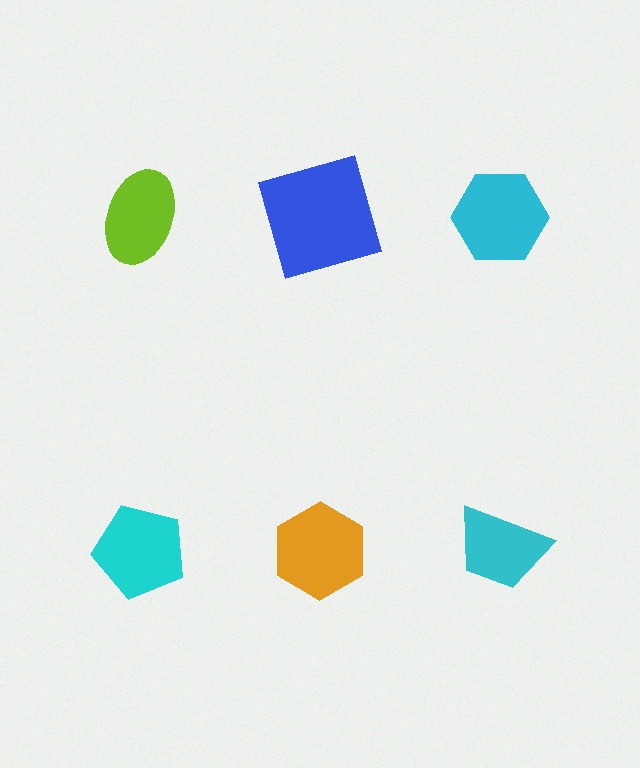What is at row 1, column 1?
A lime ellipse.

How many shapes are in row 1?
3 shapes.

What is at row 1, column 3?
A cyan hexagon.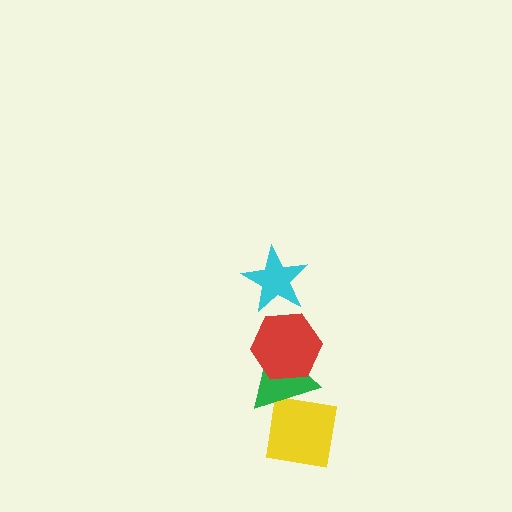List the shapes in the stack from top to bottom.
From top to bottom: the cyan star, the red hexagon, the green triangle, the yellow square.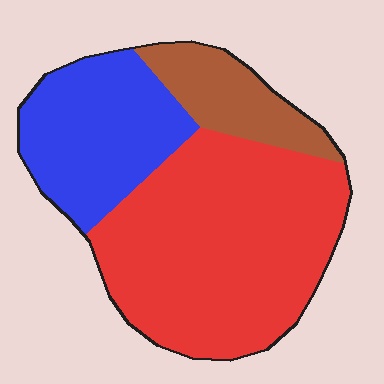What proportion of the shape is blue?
Blue takes up about one quarter (1/4) of the shape.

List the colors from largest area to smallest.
From largest to smallest: red, blue, brown.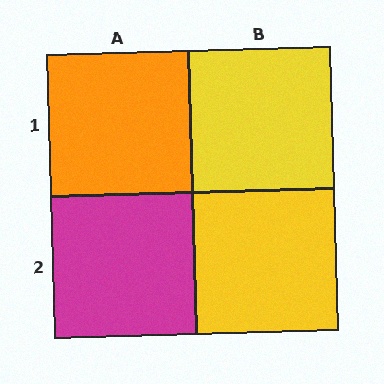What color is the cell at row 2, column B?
Yellow.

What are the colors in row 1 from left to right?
Orange, yellow.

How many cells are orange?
1 cell is orange.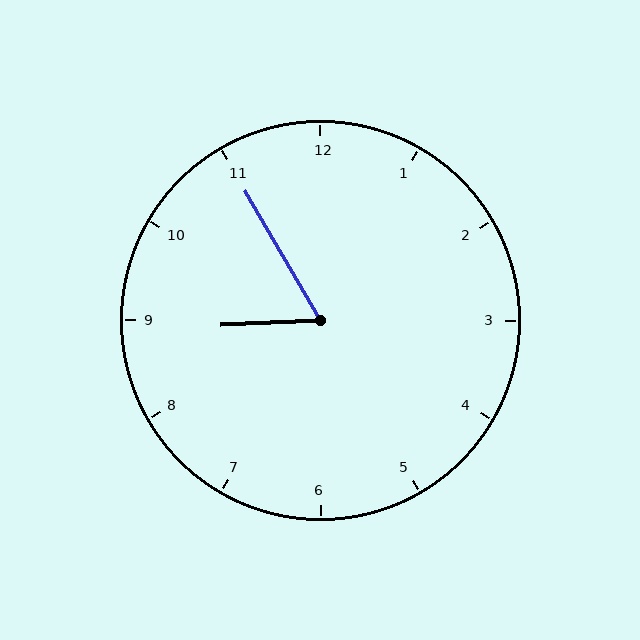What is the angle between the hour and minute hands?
Approximately 62 degrees.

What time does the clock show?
8:55.